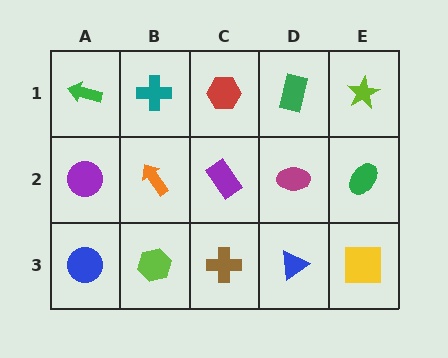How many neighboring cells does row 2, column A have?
3.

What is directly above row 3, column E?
A green ellipse.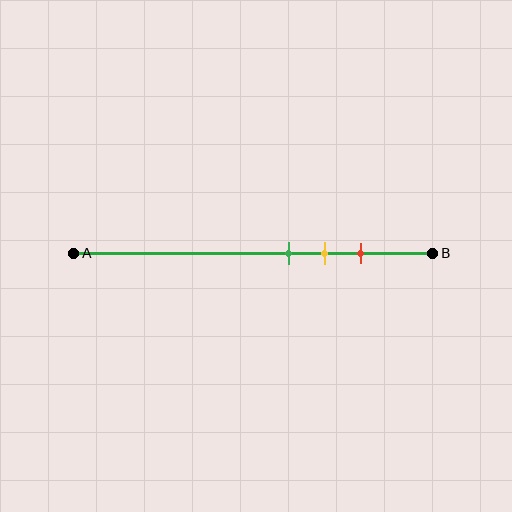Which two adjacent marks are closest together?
The green and yellow marks are the closest adjacent pair.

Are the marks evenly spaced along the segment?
Yes, the marks are approximately evenly spaced.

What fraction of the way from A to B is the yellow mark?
The yellow mark is approximately 70% (0.7) of the way from A to B.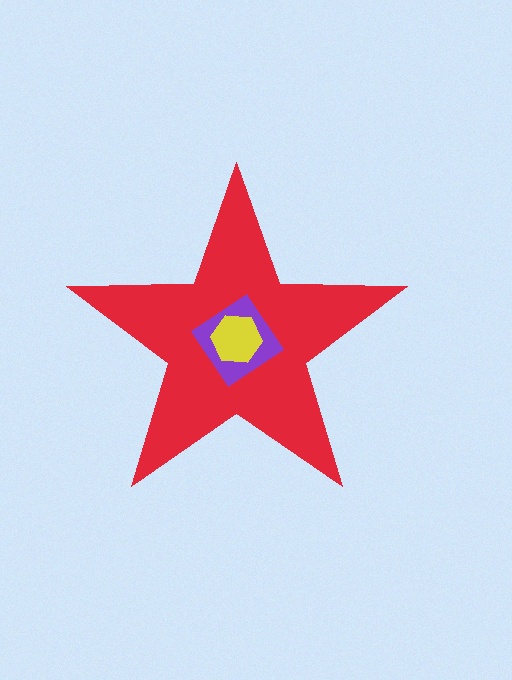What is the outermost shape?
The red star.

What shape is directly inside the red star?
The purple diamond.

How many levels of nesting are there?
3.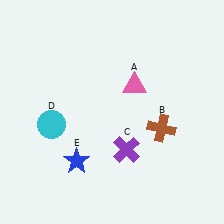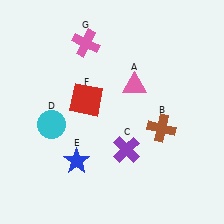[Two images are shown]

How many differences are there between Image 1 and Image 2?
There are 2 differences between the two images.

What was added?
A red square (F), a pink cross (G) were added in Image 2.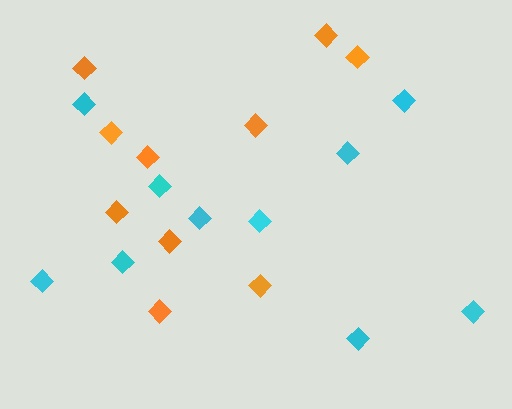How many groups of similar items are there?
There are 2 groups: one group of cyan diamonds (10) and one group of orange diamonds (10).